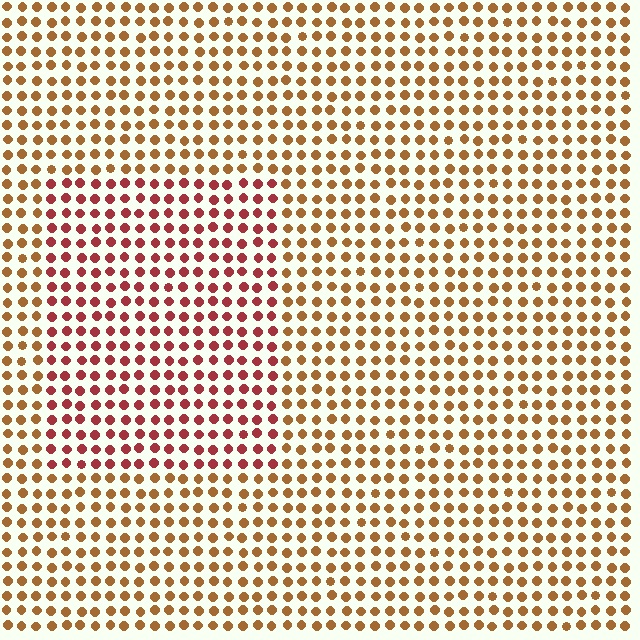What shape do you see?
I see a rectangle.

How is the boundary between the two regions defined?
The boundary is defined purely by a slight shift in hue (about 36 degrees). Spacing, size, and orientation are identical on both sides.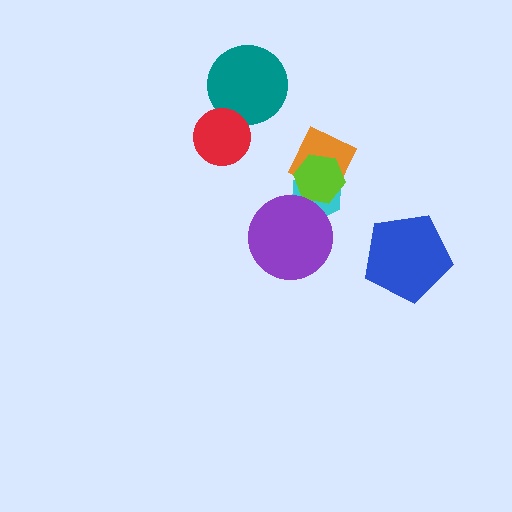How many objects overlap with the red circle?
1 object overlaps with the red circle.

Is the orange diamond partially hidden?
Yes, it is partially covered by another shape.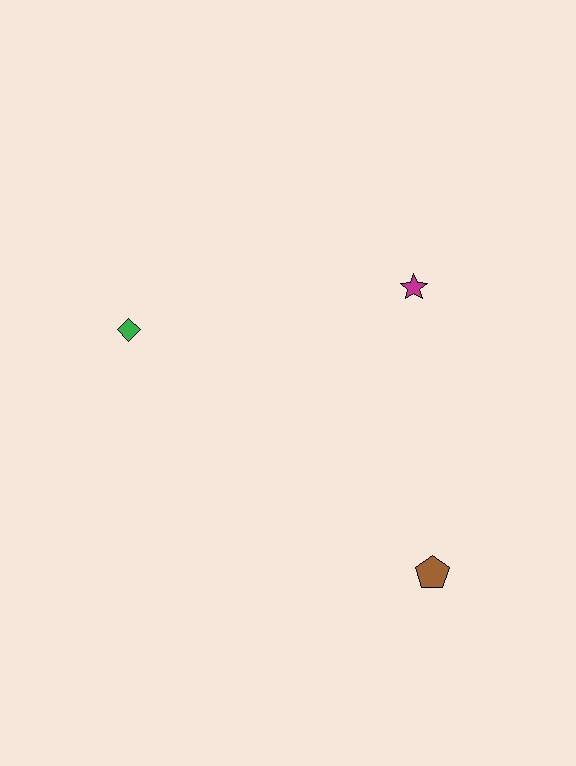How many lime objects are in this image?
There are no lime objects.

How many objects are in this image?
There are 3 objects.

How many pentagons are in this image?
There is 1 pentagon.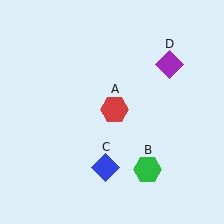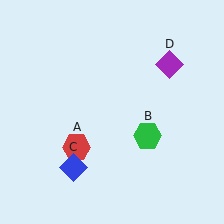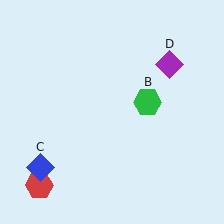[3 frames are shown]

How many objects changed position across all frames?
3 objects changed position: red hexagon (object A), green hexagon (object B), blue diamond (object C).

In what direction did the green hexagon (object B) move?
The green hexagon (object B) moved up.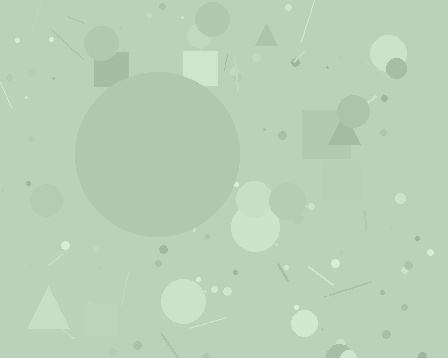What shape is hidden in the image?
A circle is hidden in the image.